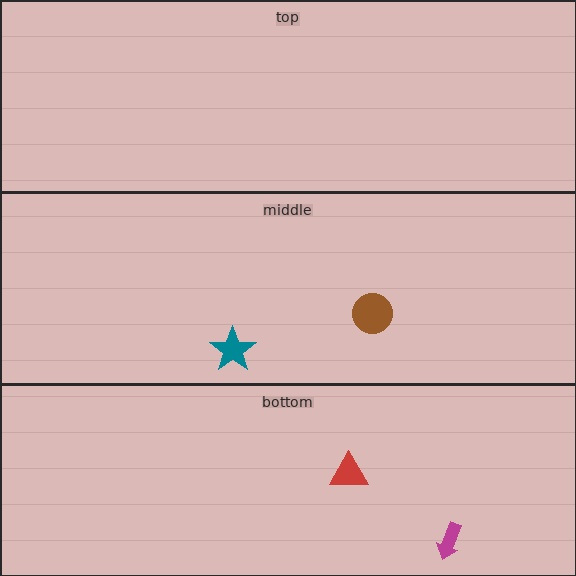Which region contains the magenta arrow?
The bottom region.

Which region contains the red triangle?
The bottom region.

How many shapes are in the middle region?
2.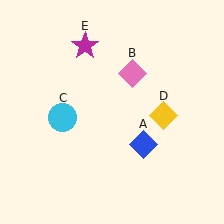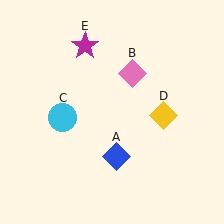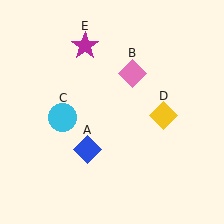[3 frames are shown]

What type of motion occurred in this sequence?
The blue diamond (object A) rotated clockwise around the center of the scene.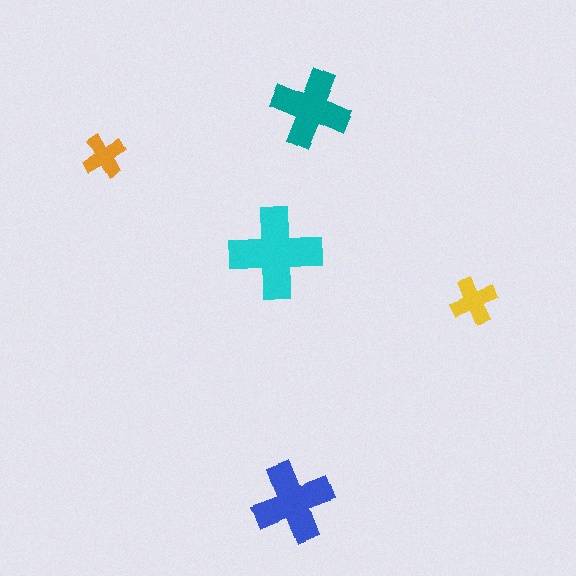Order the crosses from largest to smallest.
the cyan one, the blue one, the teal one, the yellow one, the orange one.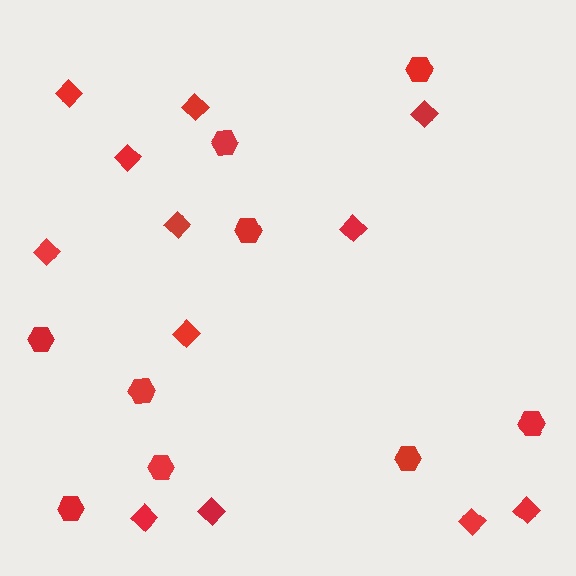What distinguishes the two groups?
There are 2 groups: one group of diamonds (12) and one group of hexagons (9).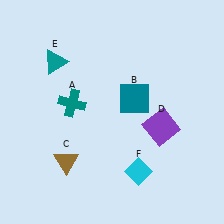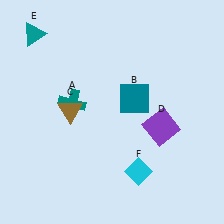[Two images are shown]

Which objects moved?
The objects that moved are: the brown triangle (C), the teal triangle (E).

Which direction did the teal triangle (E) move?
The teal triangle (E) moved up.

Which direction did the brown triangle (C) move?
The brown triangle (C) moved up.